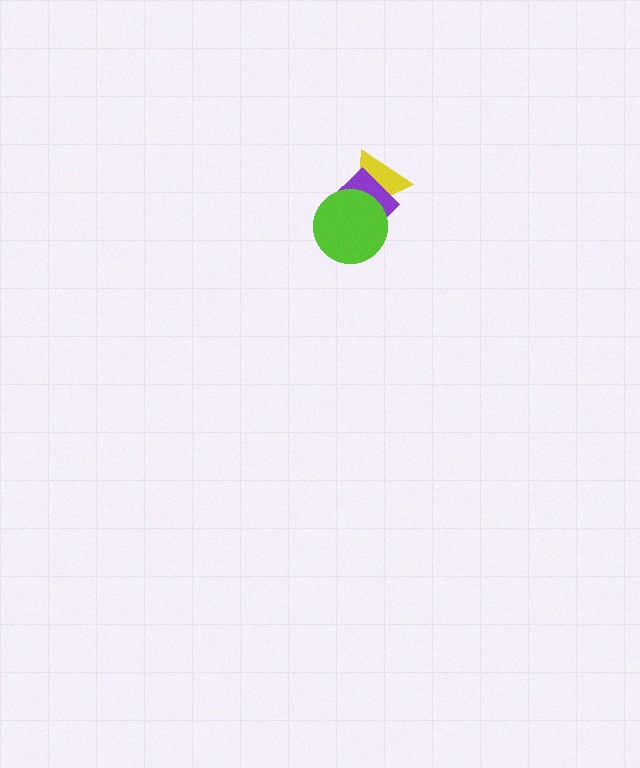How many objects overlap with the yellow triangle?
2 objects overlap with the yellow triangle.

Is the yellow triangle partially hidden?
Yes, it is partially covered by another shape.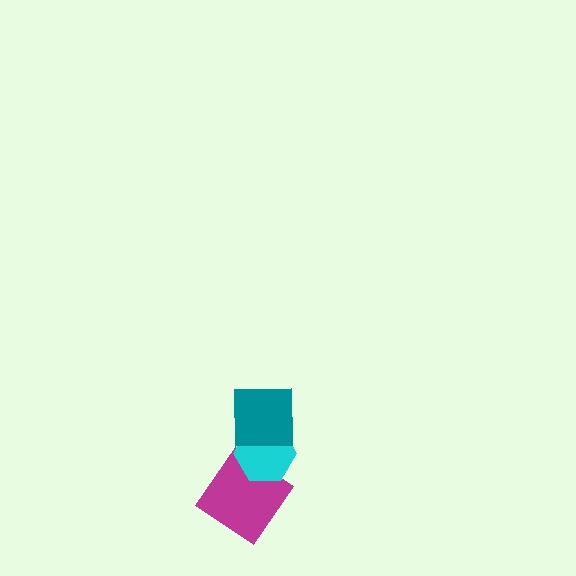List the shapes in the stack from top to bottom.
From top to bottom: the teal square, the cyan hexagon, the magenta diamond.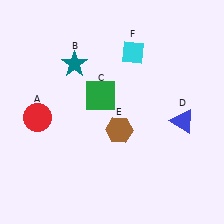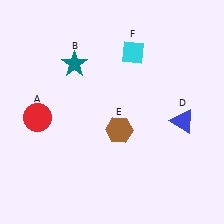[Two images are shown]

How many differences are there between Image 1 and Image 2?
There is 1 difference between the two images.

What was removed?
The green square (C) was removed in Image 2.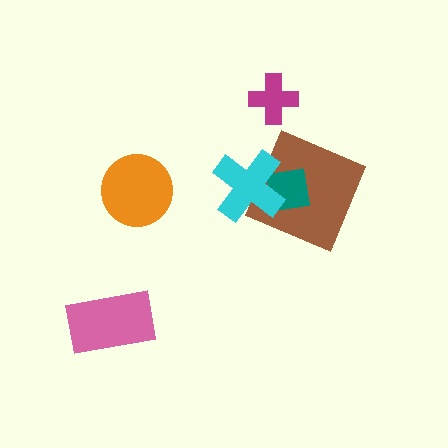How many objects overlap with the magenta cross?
0 objects overlap with the magenta cross.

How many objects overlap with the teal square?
2 objects overlap with the teal square.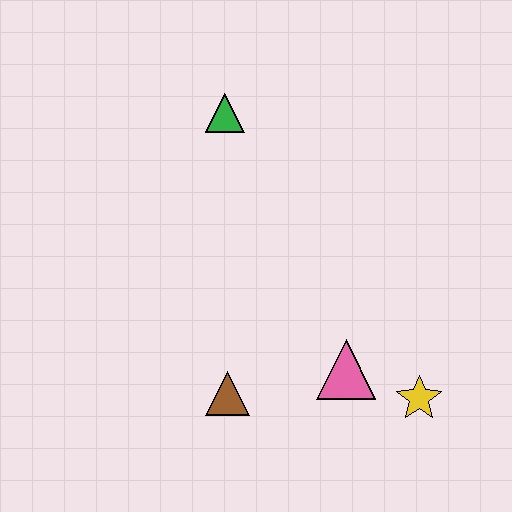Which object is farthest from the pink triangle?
The green triangle is farthest from the pink triangle.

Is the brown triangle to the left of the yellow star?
Yes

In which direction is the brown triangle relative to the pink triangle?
The brown triangle is to the left of the pink triangle.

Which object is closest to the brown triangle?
The pink triangle is closest to the brown triangle.